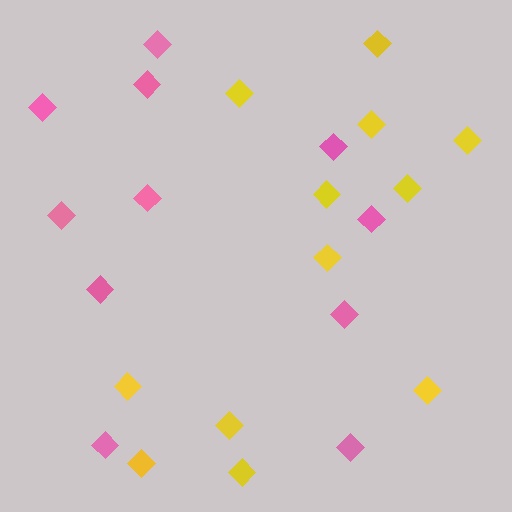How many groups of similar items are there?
There are 2 groups: one group of yellow diamonds (12) and one group of pink diamonds (11).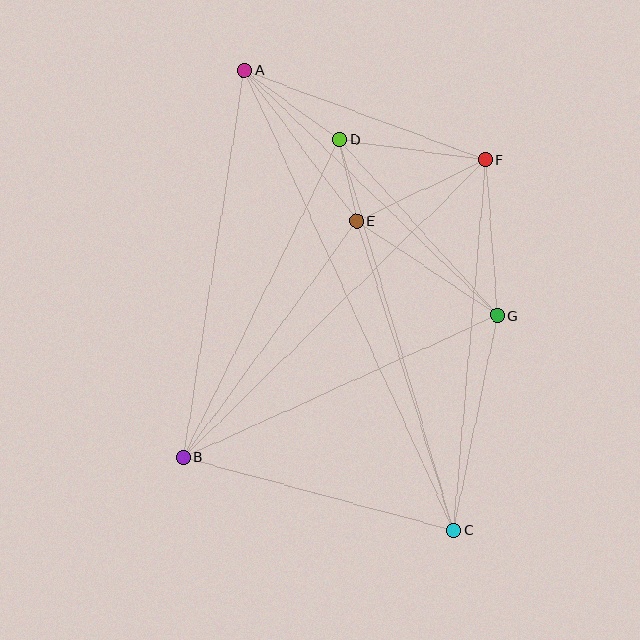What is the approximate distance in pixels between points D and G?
The distance between D and G is approximately 236 pixels.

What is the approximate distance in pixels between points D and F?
The distance between D and F is approximately 147 pixels.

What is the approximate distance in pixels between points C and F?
The distance between C and F is approximately 372 pixels.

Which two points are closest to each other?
Points D and E are closest to each other.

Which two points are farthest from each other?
Points A and C are farthest from each other.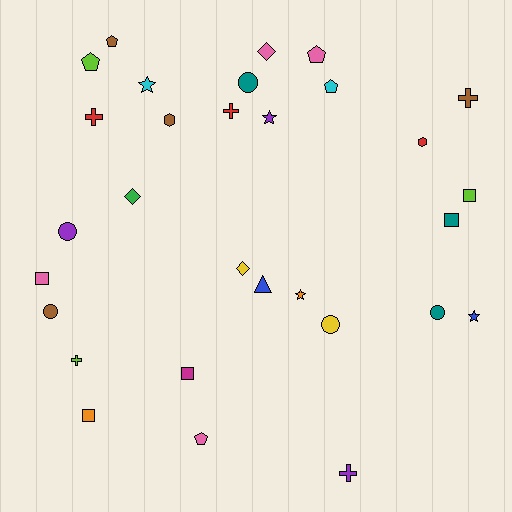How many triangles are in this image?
There is 1 triangle.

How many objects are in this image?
There are 30 objects.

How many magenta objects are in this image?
There is 1 magenta object.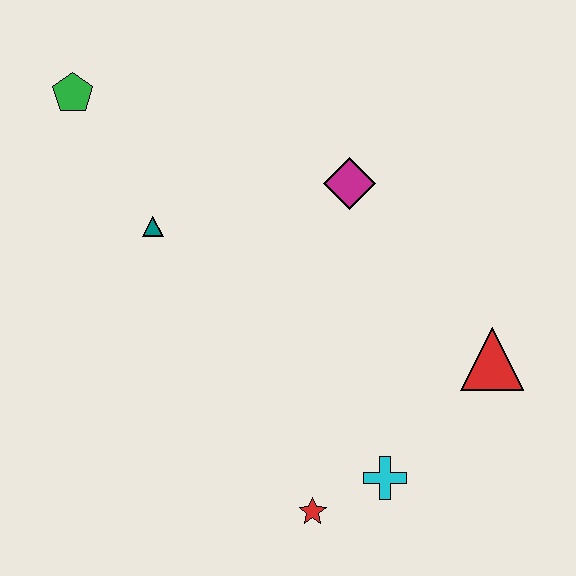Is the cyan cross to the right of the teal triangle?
Yes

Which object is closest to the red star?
The cyan cross is closest to the red star.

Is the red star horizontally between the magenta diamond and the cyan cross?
No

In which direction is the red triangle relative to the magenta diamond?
The red triangle is below the magenta diamond.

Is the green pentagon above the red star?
Yes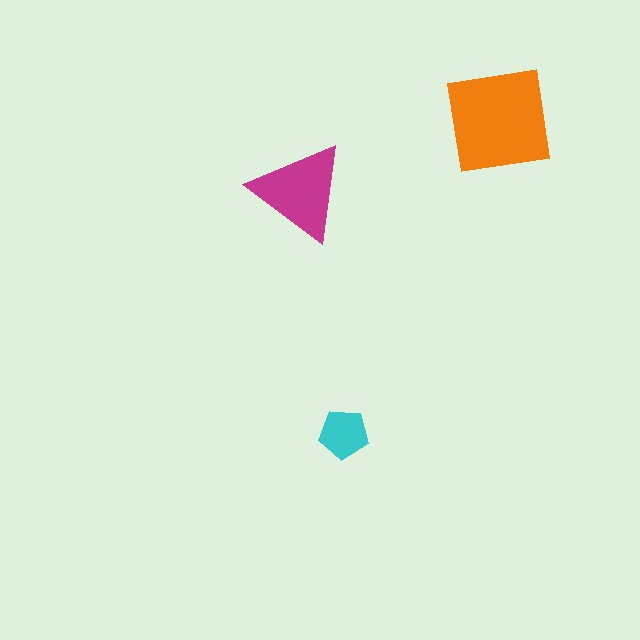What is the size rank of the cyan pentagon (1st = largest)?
3rd.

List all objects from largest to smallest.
The orange square, the magenta triangle, the cyan pentagon.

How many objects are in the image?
There are 3 objects in the image.